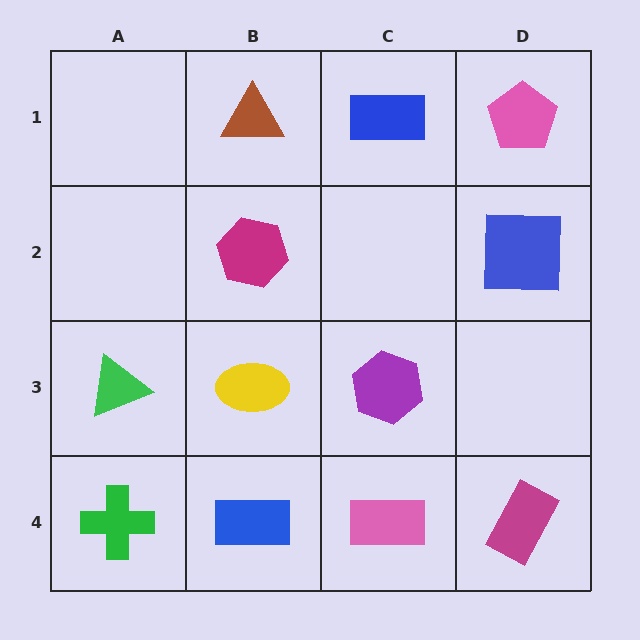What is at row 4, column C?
A pink rectangle.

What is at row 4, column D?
A magenta rectangle.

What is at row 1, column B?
A brown triangle.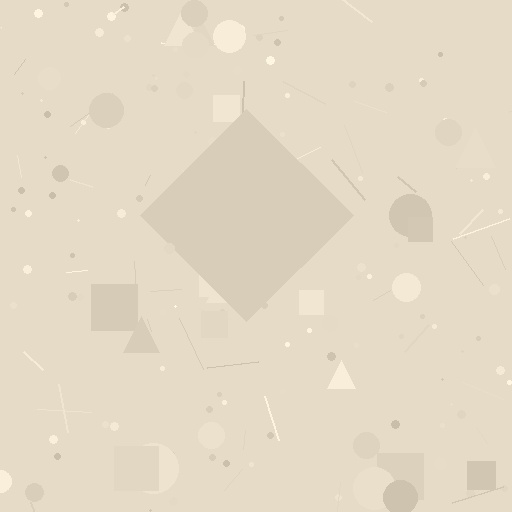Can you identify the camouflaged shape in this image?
The camouflaged shape is a diamond.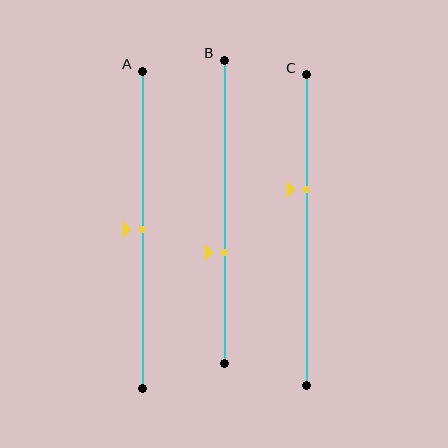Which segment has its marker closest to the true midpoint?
Segment A has its marker closest to the true midpoint.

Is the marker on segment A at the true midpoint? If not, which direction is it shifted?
Yes, the marker on segment A is at the true midpoint.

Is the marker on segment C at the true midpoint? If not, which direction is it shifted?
No, the marker on segment C is shifted upward by about 13% of the segment length.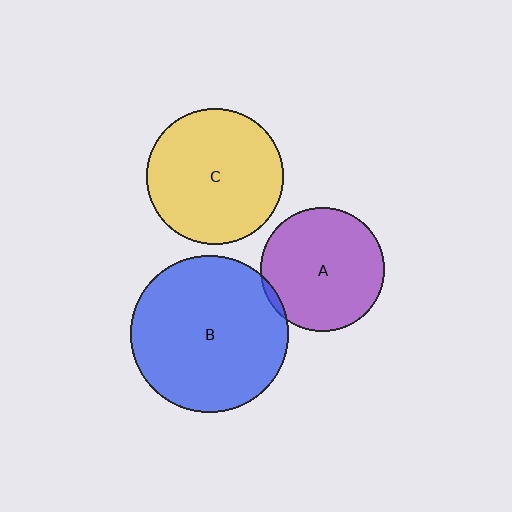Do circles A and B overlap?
Yes.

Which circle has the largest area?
Circle B (blue).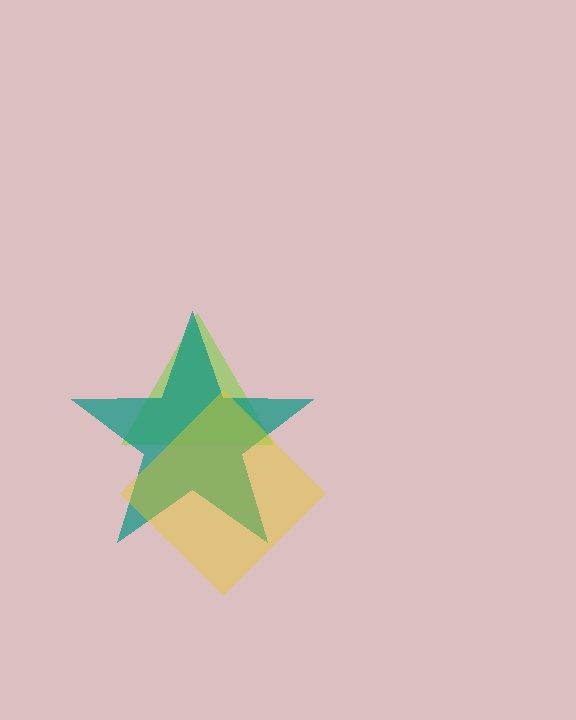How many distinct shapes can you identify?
There are 3 distinct shapes: a lime triangle, a teal star, a yellow diamond.